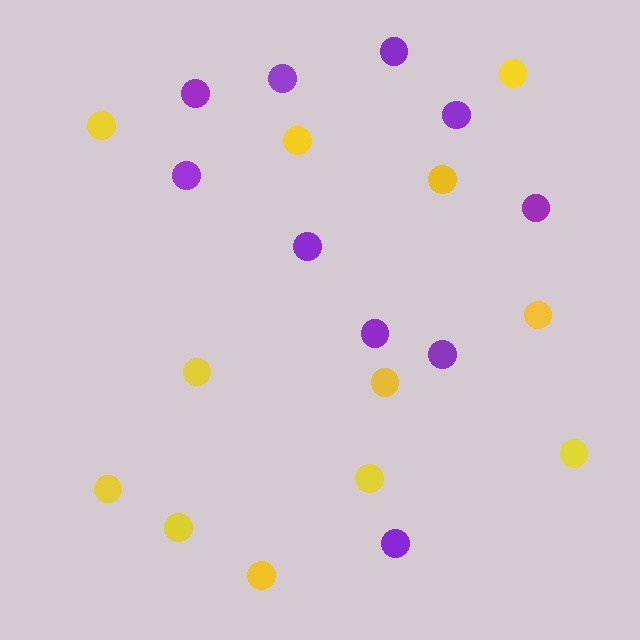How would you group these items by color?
There are 2 groups: one group of yellow circles (12) and one group of purple circles (10).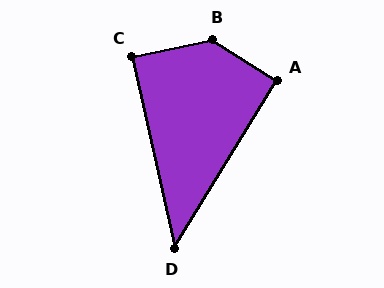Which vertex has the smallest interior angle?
D, at approximately 44 degrees.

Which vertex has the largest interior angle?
B, at approximately 136 degrees.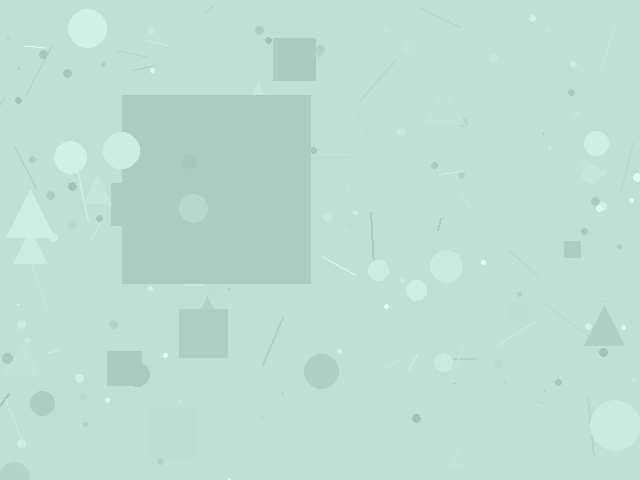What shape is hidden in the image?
A square is hidden in the image.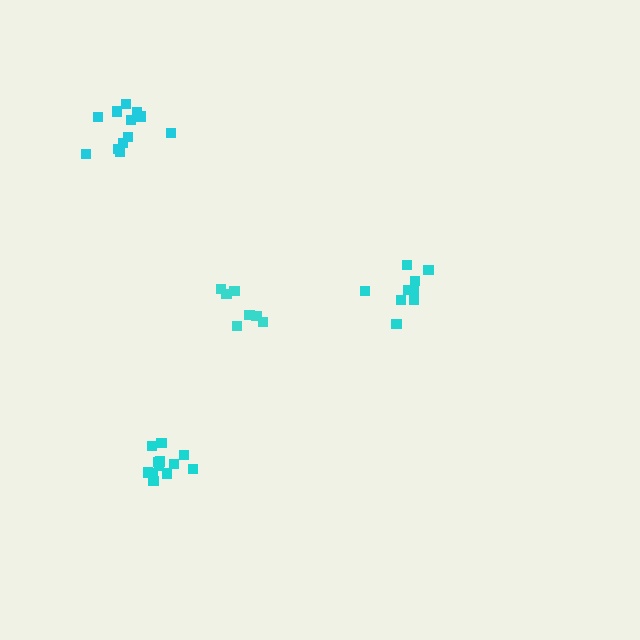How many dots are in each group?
Group 1: 9 dots, Group 2: 7 dots, Group 3: 12 dots, Group 4: 12 dots (40 total).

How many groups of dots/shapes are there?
There are 4 groups.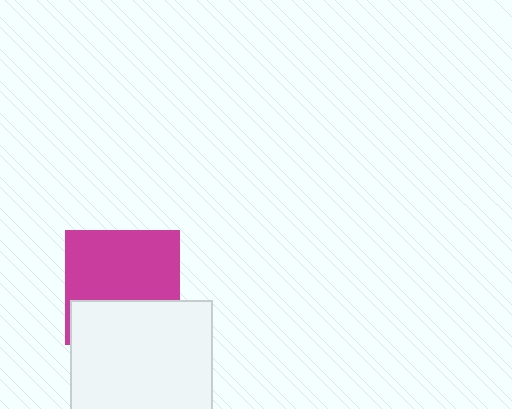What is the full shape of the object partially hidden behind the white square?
The partially hidden object is a magenta square.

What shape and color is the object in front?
The object in front is a white square.